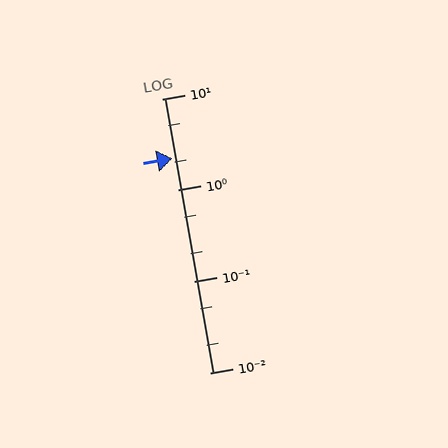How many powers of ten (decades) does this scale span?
The scale spans 3 decades, from 0.01 to 10.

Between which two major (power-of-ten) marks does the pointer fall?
The pointer is between 1 and 10.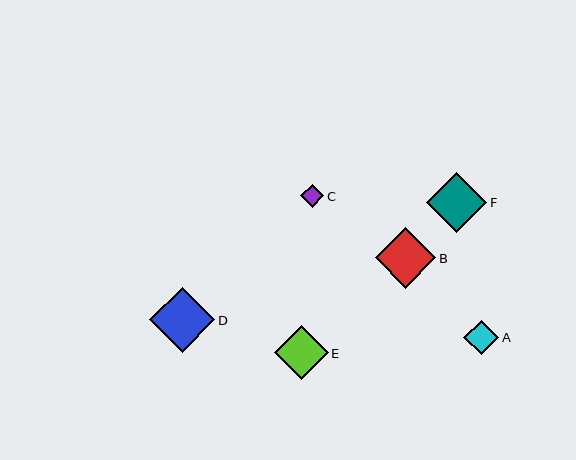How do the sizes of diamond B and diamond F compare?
Diamond B and diamond F are approximately the same size.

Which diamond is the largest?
Diamond D is the largest with a size of approximately 65 pixels.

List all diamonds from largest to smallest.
From largest to smallest: D, B, F, E, A, C.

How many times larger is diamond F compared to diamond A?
Diamond F is approximately 1.7 times the size of diamond A.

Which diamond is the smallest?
Diamond C is the smallest with a size of approximately 23 pixels.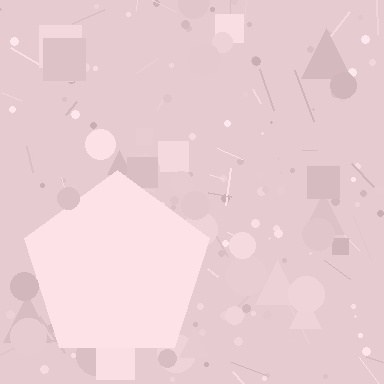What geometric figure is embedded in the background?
A pentagon is embedded in the background.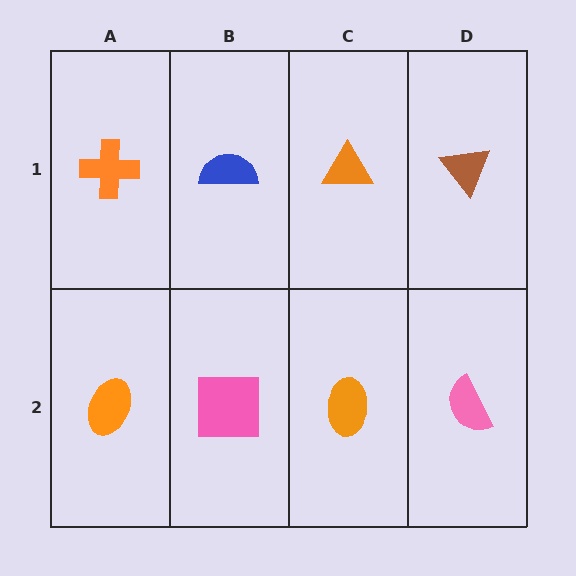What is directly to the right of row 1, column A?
A blue semicircle.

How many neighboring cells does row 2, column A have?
2.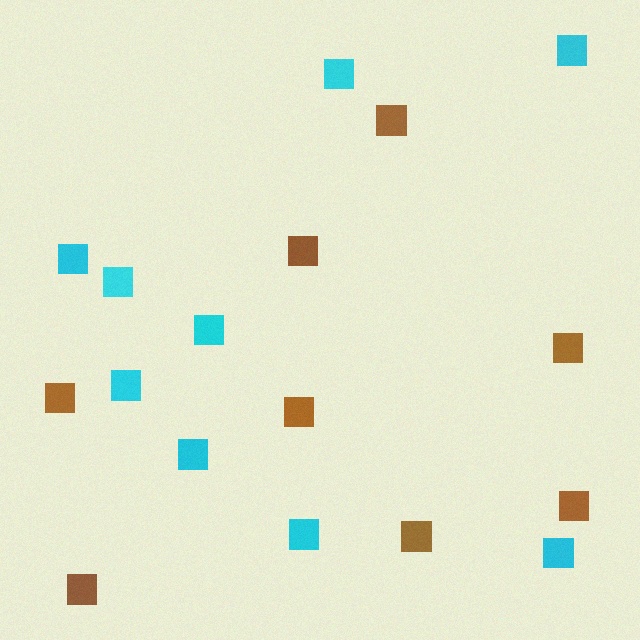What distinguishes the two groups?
There are 2 groups: one group of brown squares (8) and one group of cyan squares (9).